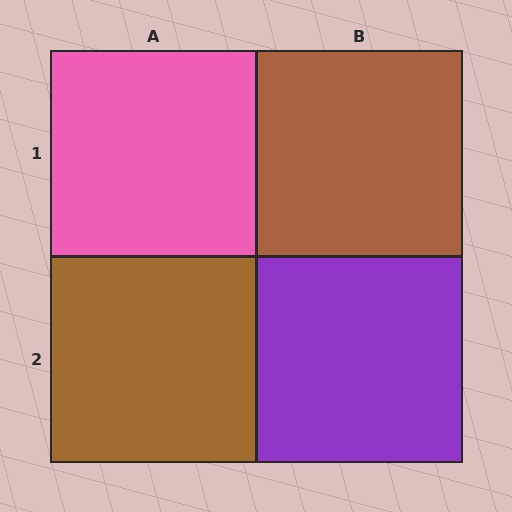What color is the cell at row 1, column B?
Brown.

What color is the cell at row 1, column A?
Pink.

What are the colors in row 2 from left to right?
Brown, purple.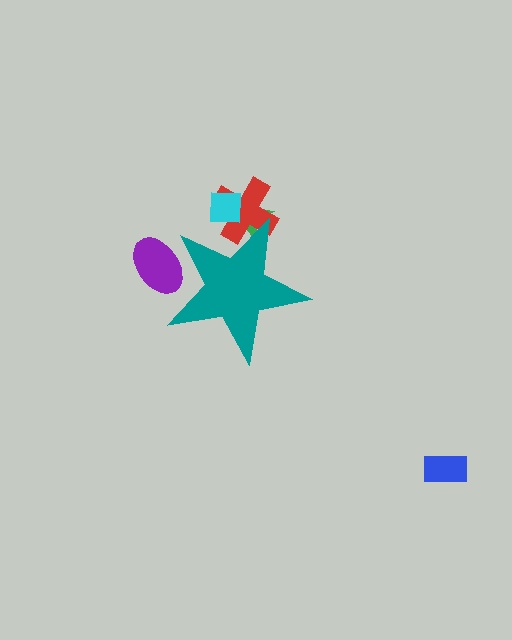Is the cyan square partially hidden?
Yes, the cyan square is partially hidden behind the teal star.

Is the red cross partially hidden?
Yes, the red cross is partially hidden behind the teal star.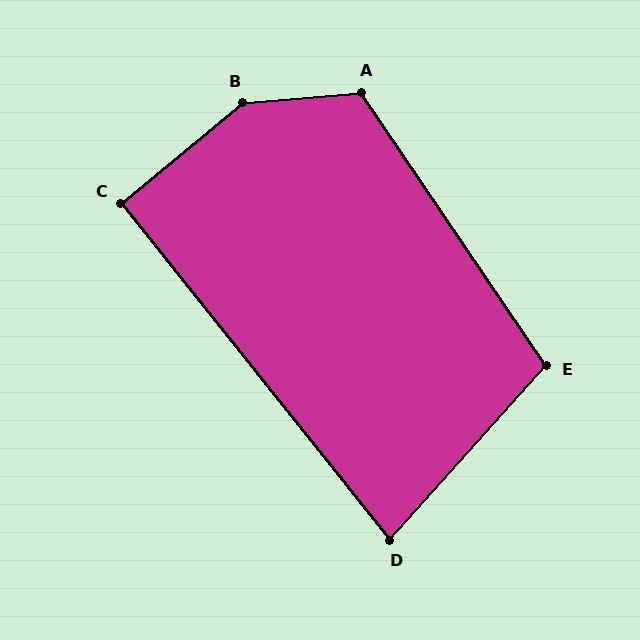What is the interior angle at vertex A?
Approximately 119 degrees (obtuse).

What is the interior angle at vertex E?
Approximately 104 degrees (obtuse).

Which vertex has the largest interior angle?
B, at approximately 145 degrees.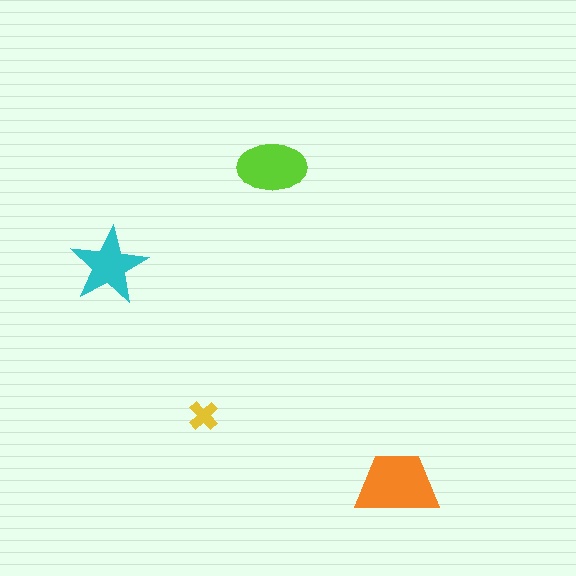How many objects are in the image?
There are 4 objects in the image.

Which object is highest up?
The lime ellipse is topmost.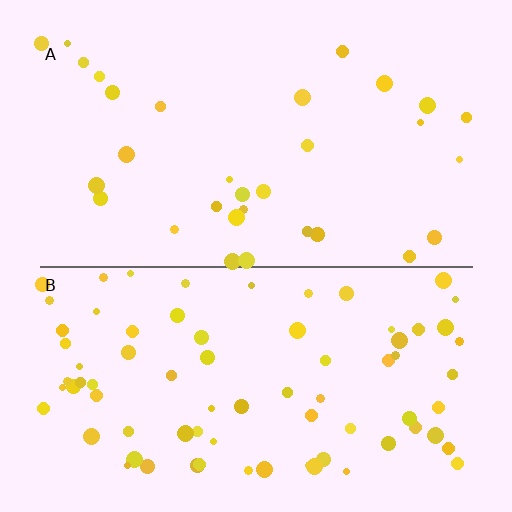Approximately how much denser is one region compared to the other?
Approximately 2.4× — region B over region A.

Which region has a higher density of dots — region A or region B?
B (the bottom).